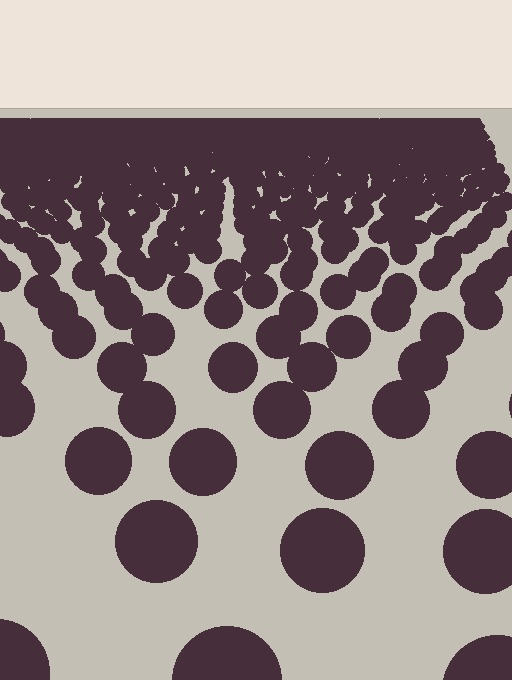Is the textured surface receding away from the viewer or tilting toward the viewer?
The surface is receding away from the viewer. Texture elements get smaller and denser toward the top.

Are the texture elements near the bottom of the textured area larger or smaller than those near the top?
Larger. Near the bottom, elements are closer to the viewer and appear at a bigger on-screen size.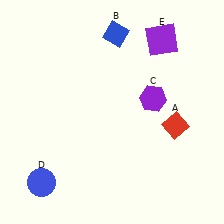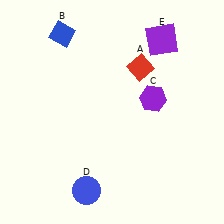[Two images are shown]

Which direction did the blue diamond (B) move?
The blue diamond (B) moved left.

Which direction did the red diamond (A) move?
The red diamond (A) moved up.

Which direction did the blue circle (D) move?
The blue circle (D) moved right.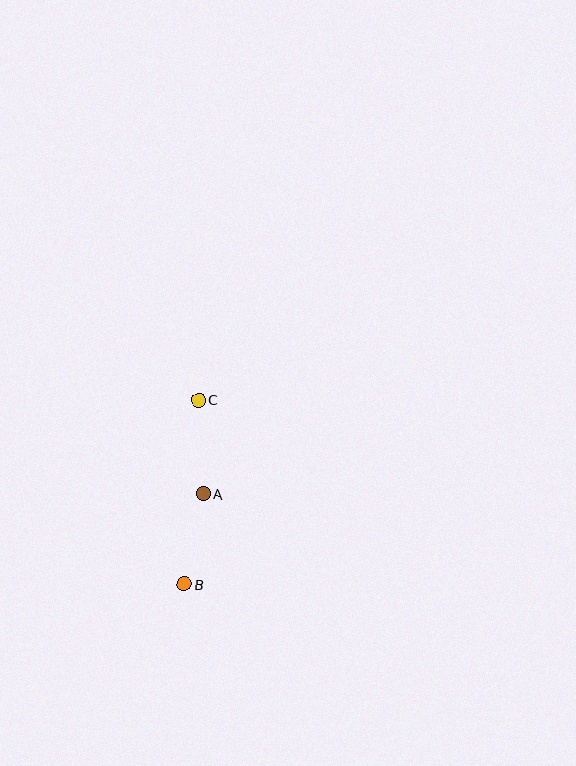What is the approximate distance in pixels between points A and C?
The distance between A and C is approximately 94 pixels.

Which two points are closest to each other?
Points A and B are closest to each other.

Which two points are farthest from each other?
Points B and C are farthest from each other.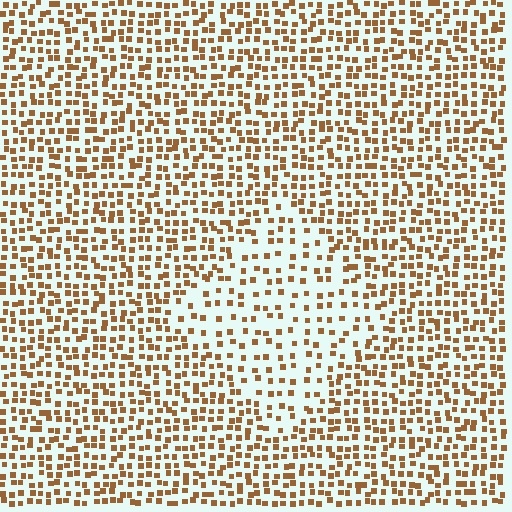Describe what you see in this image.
The image contains small brown elements arranged at two different densities. A diamond-shaped region is visible where the elements are less densely packed than the surrounding area.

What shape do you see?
I see a diamond.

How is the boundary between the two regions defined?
The boundary is defined by a change in element density (approximately 1.9x ratio). All elements are the same color, size, and shape.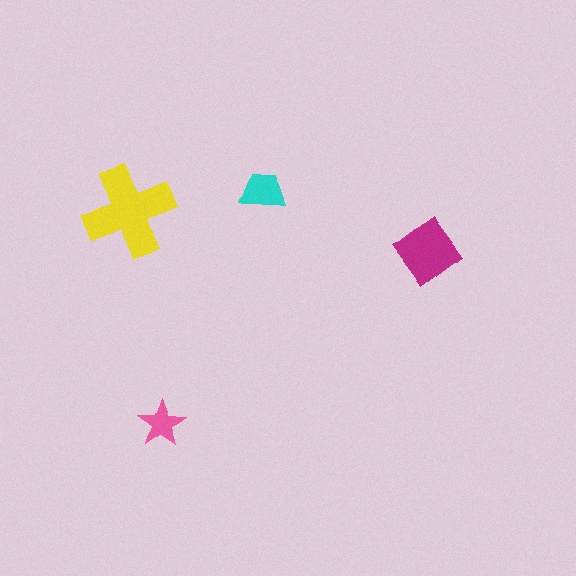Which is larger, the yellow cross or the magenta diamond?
The yellow cross.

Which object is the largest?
The yellow cross.